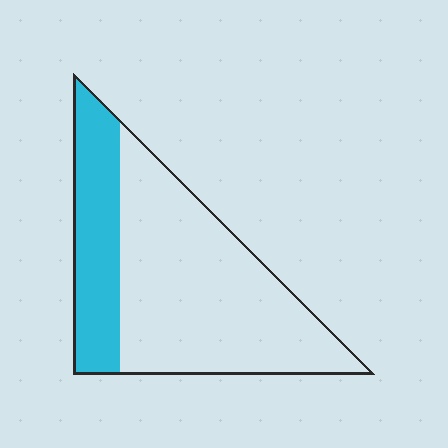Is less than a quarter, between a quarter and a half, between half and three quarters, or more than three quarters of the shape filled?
Between a quarter and a half.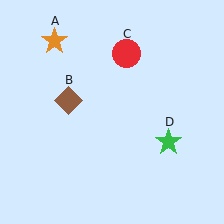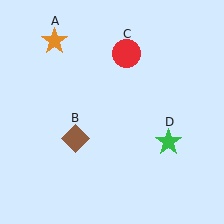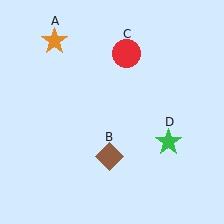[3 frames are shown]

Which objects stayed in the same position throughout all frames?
Orange star (object A) and red circle (object C) and green star (object D) remained stationary.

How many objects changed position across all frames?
1 object changed position: brown diamond (object B).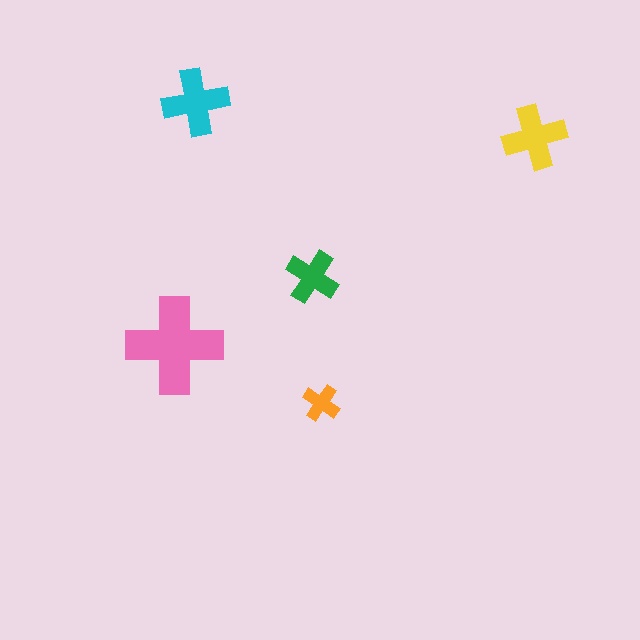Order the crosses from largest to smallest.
the pink one, the cyan one, the yellow one, the green one, the orange one.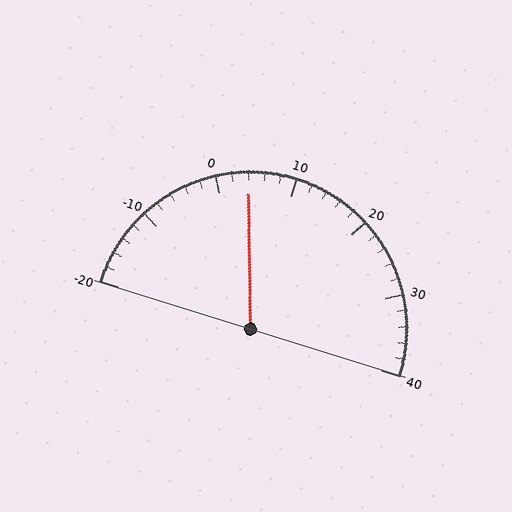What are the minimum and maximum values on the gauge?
The gauge ranges from -20 to 40.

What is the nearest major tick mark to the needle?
The nearest major tick mark is 0.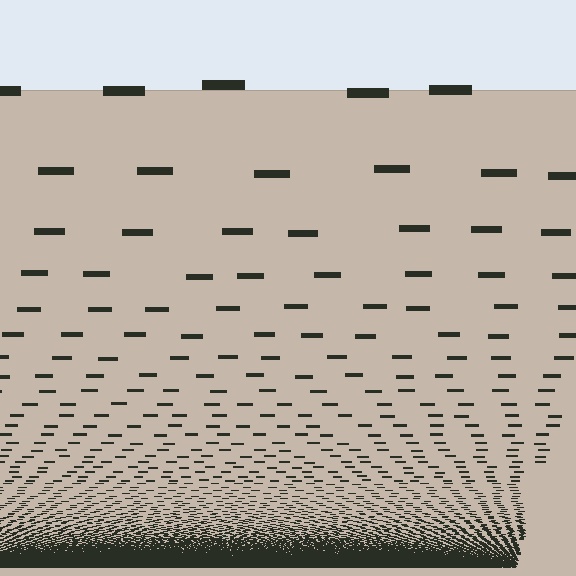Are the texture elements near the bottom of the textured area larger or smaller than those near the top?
Smaller. The gradient is inverted — elements near the bottom are smaller and denser.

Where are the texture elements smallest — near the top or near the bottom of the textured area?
Near the bottom.